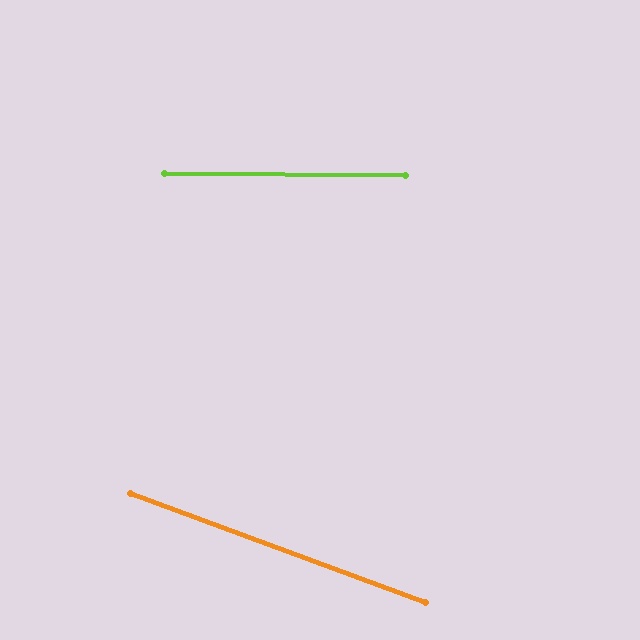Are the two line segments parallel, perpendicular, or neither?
Neither parallel nor perpendicular — they differ by about 20°.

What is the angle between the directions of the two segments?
Approximately 20 degrees.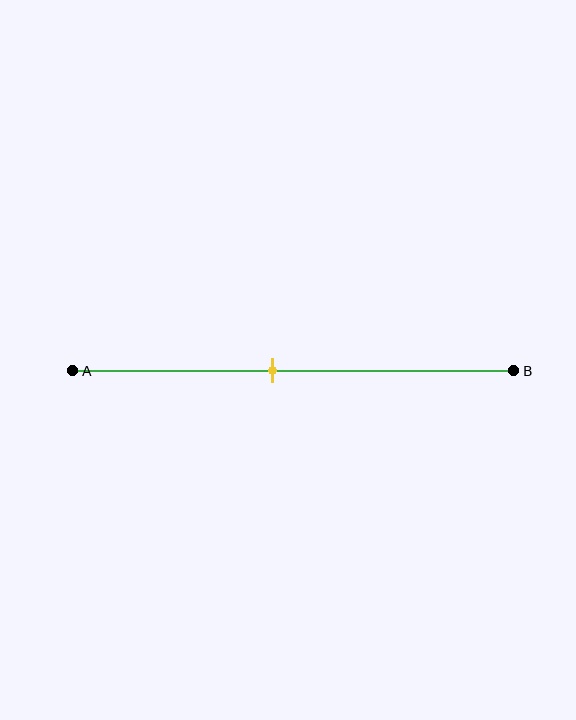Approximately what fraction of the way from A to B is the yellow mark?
The yellow mark is approximately 45% of the way from A to B.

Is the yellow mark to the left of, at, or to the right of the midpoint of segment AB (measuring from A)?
The yellow mark is to the left of the midpoint of segment AB.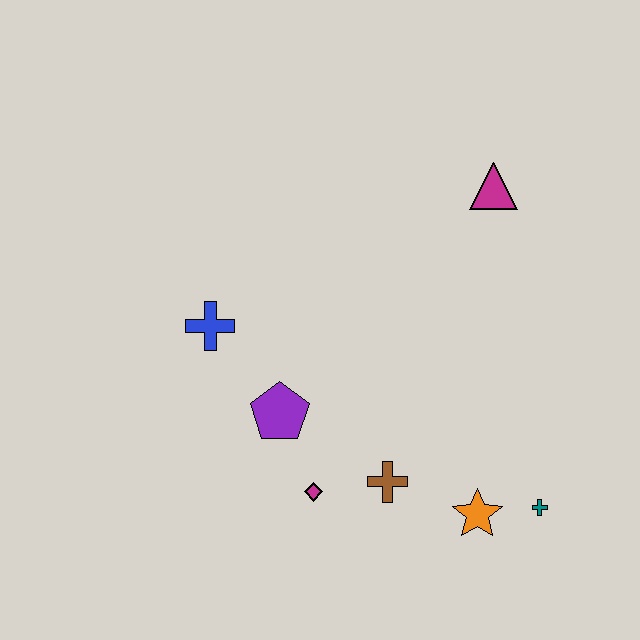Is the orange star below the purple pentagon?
Yes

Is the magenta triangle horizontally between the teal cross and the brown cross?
Yes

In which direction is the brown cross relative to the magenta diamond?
The brown cross is to the right of the magenta diamond.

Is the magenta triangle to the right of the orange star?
Yes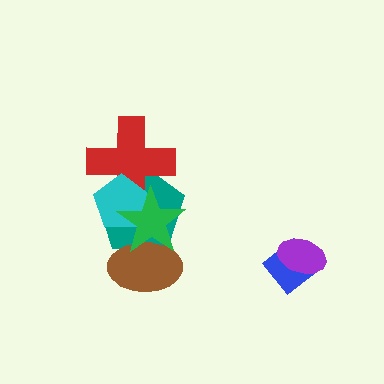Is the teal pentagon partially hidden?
Yes, it is partially covered by another shape.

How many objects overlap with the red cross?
3 objects overlap with the red cross.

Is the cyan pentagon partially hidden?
Yes, it is partially covered by another shape.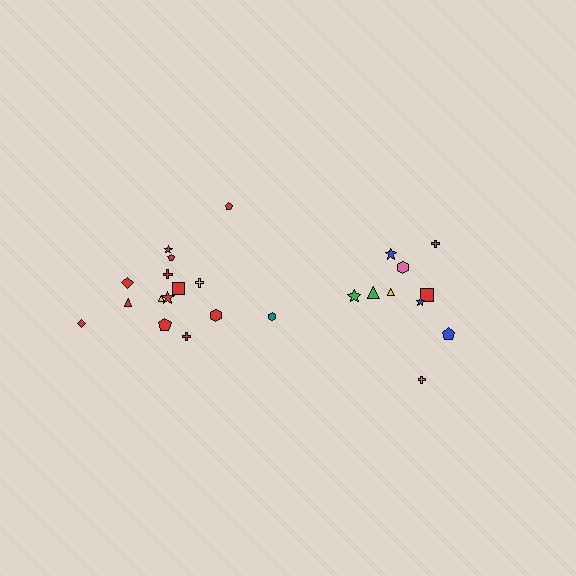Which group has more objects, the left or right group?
The left group.